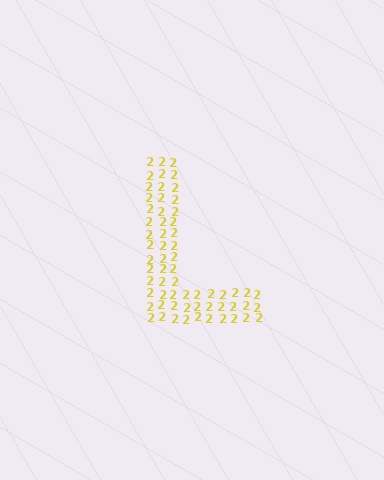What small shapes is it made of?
It is made of small digit 2's.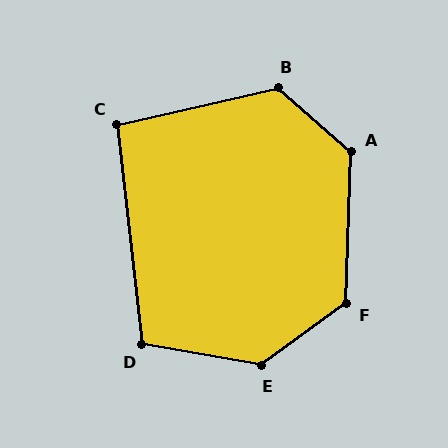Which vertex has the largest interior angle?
E, at approximately 134 degrees.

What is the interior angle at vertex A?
Approximately 129 degrees (obtuse).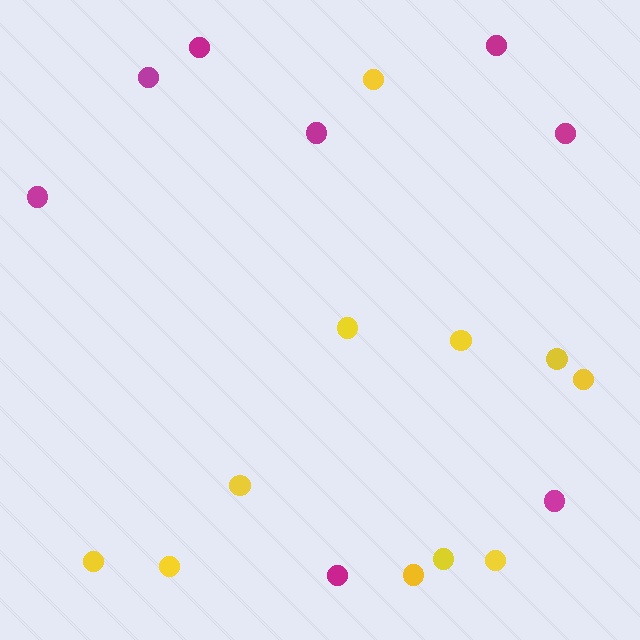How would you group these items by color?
There are 2 groups: one group of magenta circles (8) and one group of yellow circles (11).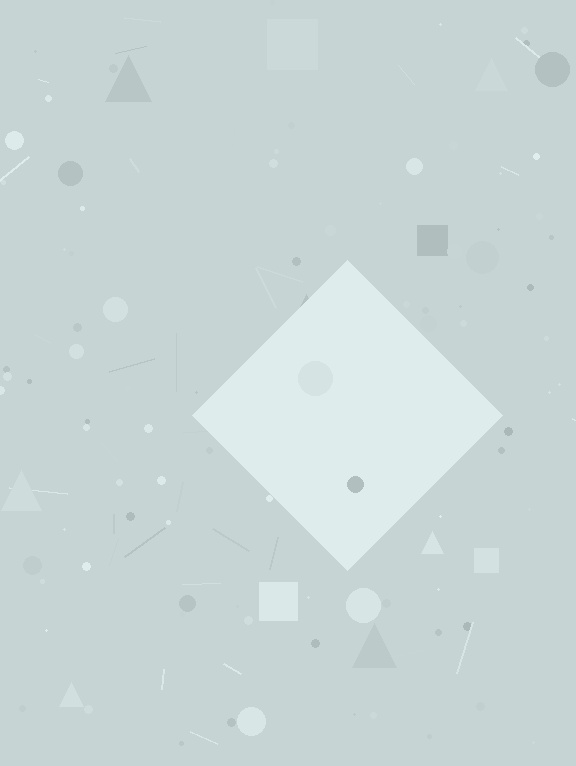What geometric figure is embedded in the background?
A diamond is embedded in the background.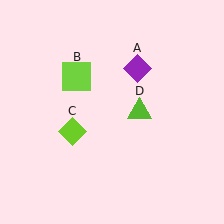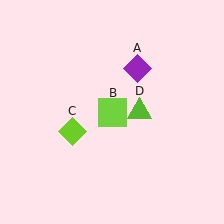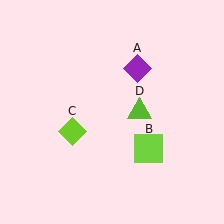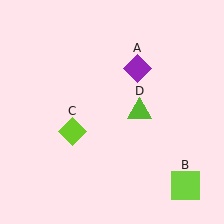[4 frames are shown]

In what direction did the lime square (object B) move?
The lime square (object B) moved down and to the right.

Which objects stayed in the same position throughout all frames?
Purple diamond (object A) and lime diamond (object C) and lime triangle (object D) remained stationary.